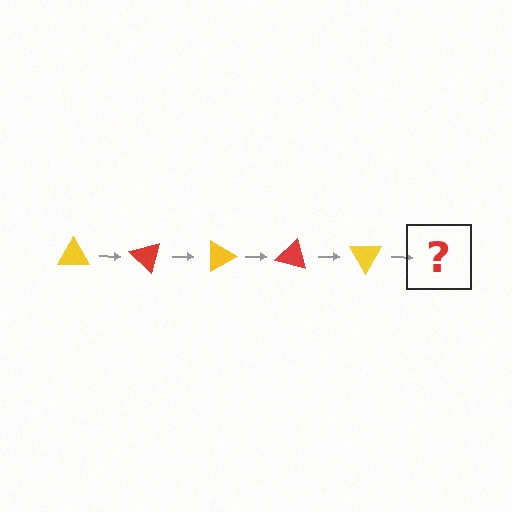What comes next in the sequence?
The next element should be a red triangle, rotated 225 degrees from the start.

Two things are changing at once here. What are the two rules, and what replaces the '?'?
The two rules are that it rotates 45 degrees each step and the color cycles through yellow and red. The '?' should be a red triangle, rotated 225 degrees from the start.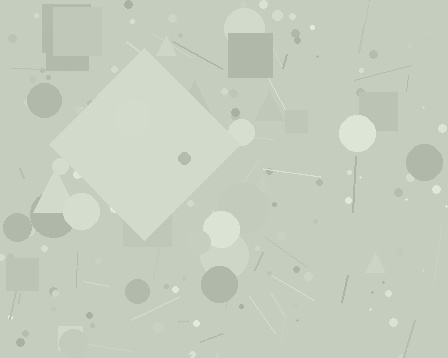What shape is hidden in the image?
A diamond is hidden in the image.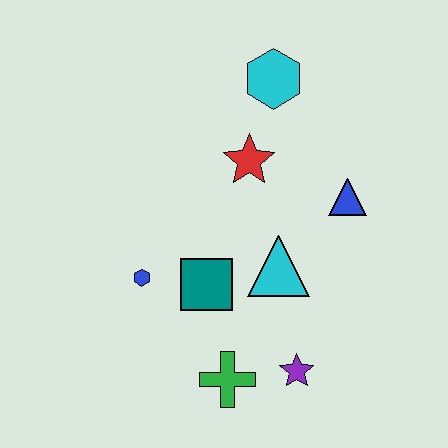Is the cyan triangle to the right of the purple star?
No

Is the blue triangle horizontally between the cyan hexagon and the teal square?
No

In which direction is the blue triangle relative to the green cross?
The blue triangle is above the green cross.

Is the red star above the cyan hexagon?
No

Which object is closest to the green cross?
The purple star is closest to the green cross.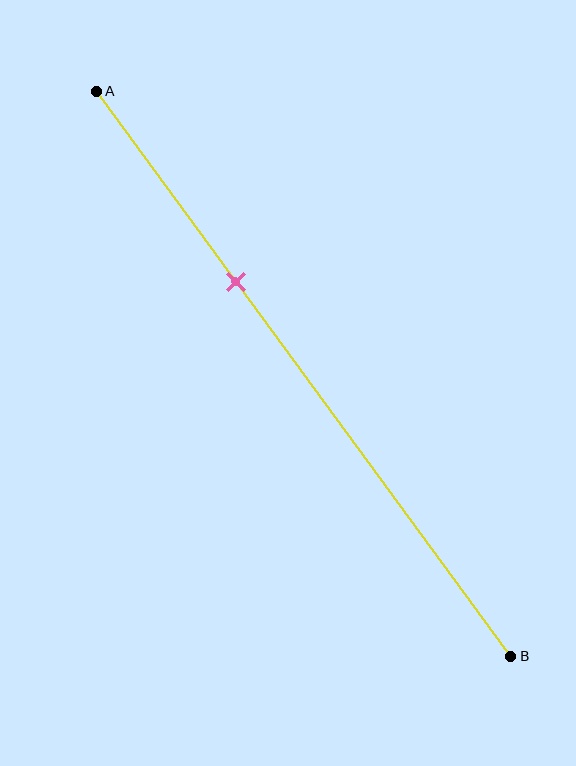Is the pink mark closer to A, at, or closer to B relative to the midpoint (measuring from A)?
The pink mark is closer to point A than the midpoint of segment AB.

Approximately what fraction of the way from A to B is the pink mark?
The pink mark is approximately 35% of the way from A to B.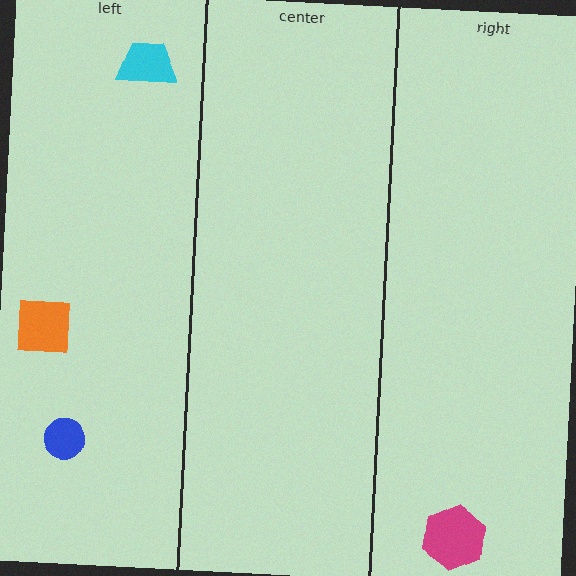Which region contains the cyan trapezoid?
The left region.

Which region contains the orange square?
The left region.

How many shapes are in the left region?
3.